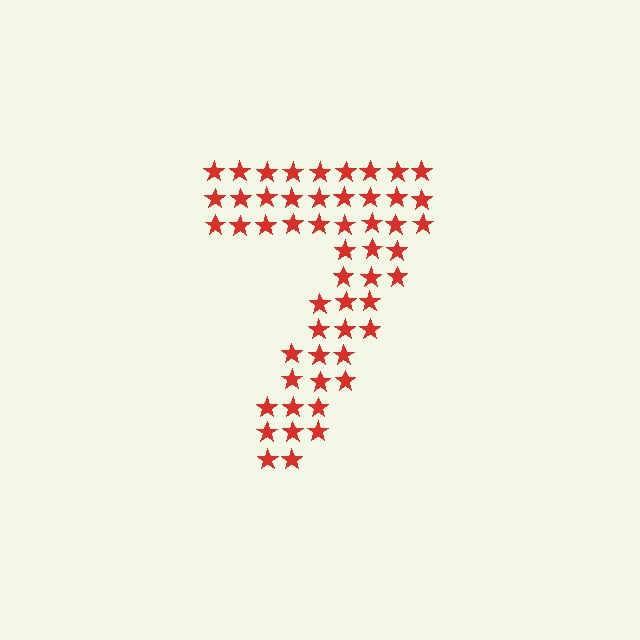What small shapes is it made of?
It is made of small stars.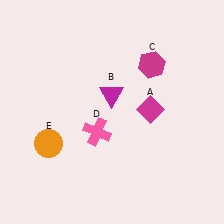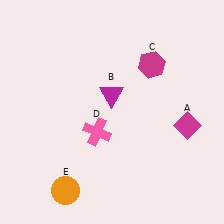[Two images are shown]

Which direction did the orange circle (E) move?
The orange circle (E) moved down.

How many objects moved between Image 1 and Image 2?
2 objects moved between the two images.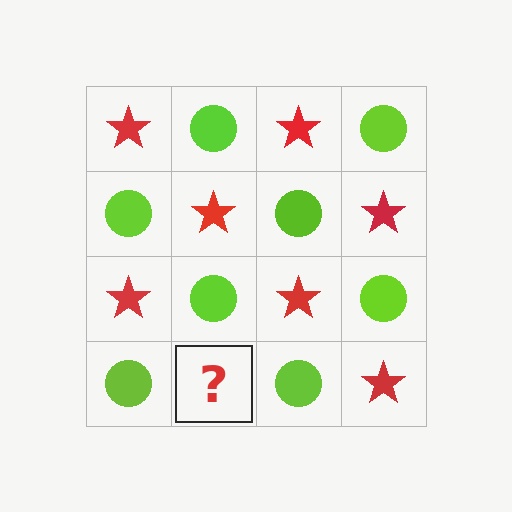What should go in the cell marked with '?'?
The missing cell should contain a red star.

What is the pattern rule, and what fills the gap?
The rule is that it alternates red star and lime circle in a checkerboard pattern. The gap should be filled with a red star.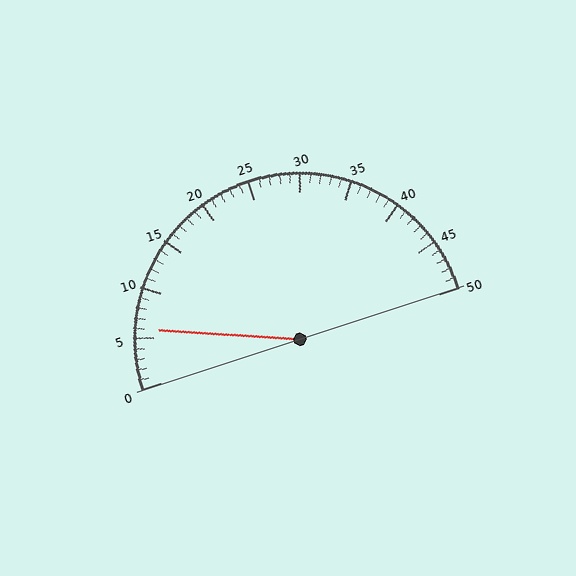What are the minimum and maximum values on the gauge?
The gauge ranges from 0 to 50.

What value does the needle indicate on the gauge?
The needle indicates approximately 6.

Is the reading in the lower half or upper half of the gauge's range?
The reading is in the lower half of the range (0 to 50).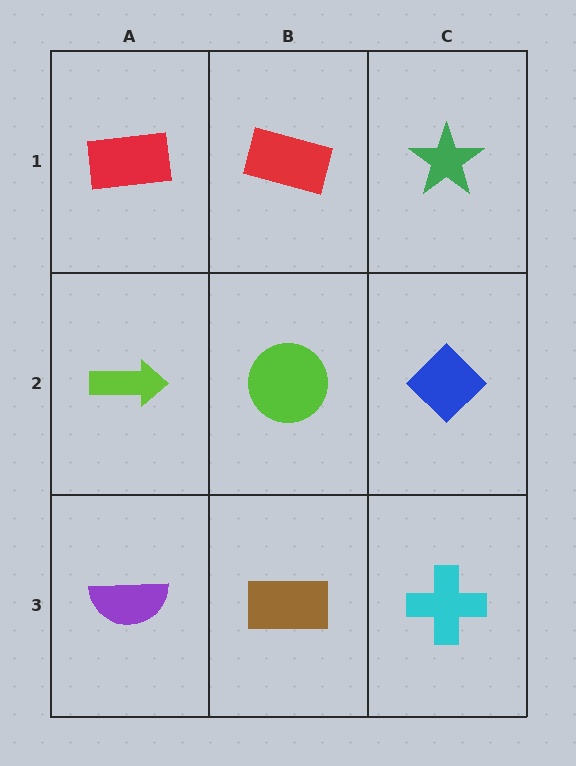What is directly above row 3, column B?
A lime circle.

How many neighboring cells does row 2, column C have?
3.